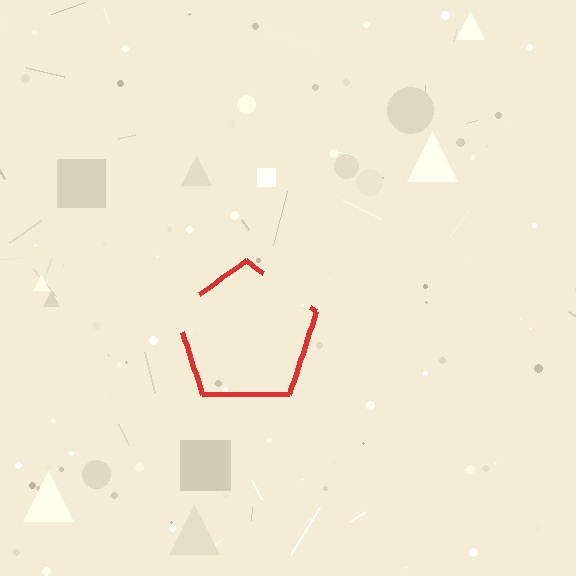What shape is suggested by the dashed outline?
The dashed outline suggests a pentagon.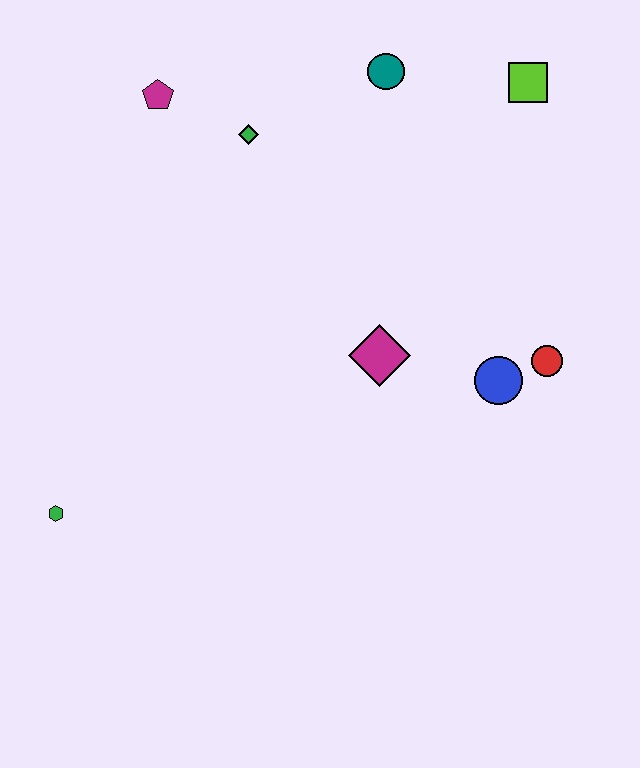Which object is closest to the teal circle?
The lime square is closest to the teal circle.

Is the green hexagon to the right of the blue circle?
No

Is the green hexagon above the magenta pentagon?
No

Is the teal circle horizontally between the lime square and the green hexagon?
Yes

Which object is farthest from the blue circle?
The green hexagon is farthest from the blue circle.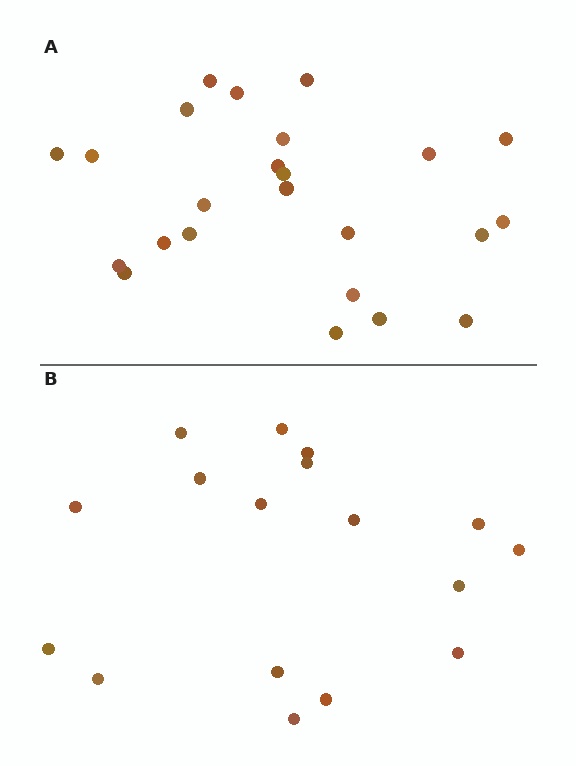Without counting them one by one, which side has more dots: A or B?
Region A (the top region) has more dots.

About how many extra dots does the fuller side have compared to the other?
Region A has roughly 8 or so more dots than region B.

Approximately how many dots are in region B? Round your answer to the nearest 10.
About 20 dots. (The exact count is 17, which rounds to 20.)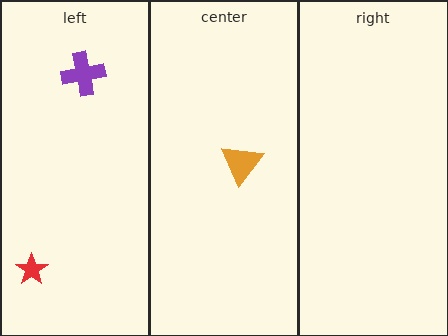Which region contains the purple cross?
The left region.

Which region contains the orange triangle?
The center region.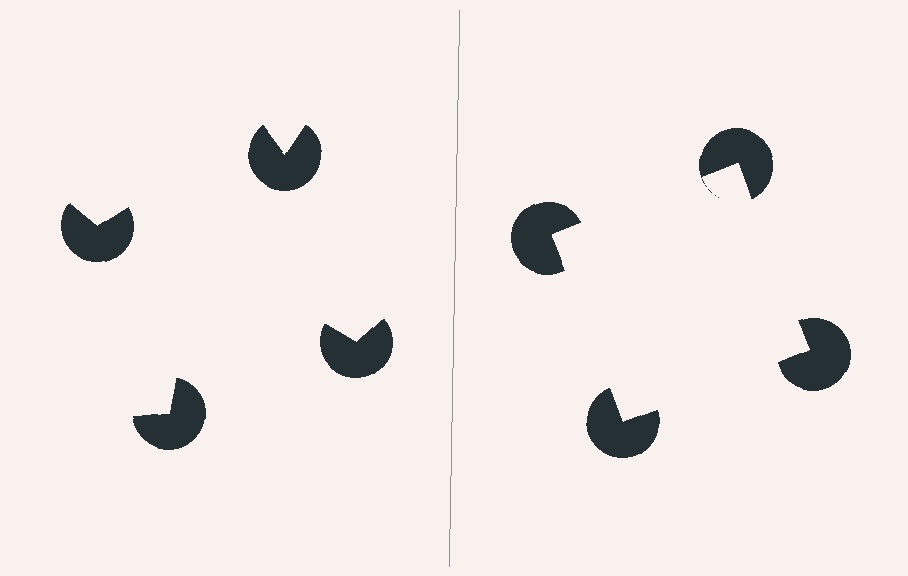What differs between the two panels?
The pac-man discs are positioned identically on both sides; only the wedge orientations differ. On the right they align to a square; on the left they are misaligned.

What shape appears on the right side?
An illusory square.